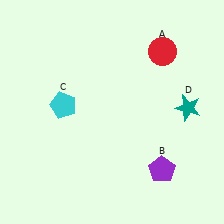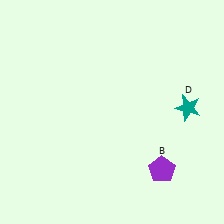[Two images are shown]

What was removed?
The red circle (A), the cyan pentagon (C) were removed in Image 2.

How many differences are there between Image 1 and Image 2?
There are 2 differences between the two images.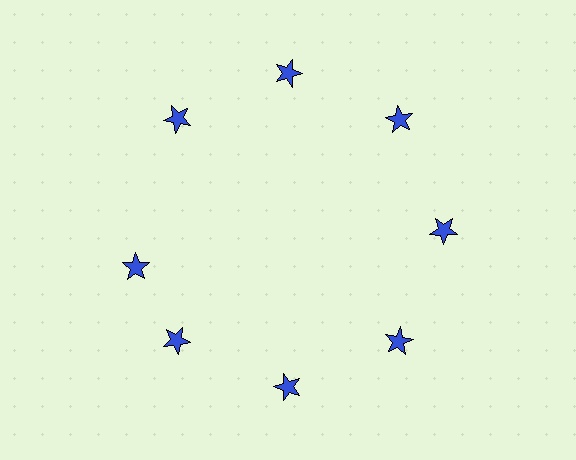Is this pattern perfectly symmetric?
No. The 8 blue stars are arranged in a ring, but one element near the 9 o'clock position is rotated out of alignment along the ring, breaking the 8-fold rotational symmetry.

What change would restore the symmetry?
The symmetry would be restored by rotating it back into even spacing with its neighbors so that all 8 stars sit at equal angles and equal distance from the center.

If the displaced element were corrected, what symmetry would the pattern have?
It would have 8-fold rotational symmetry — the pattern would map onto itself every 45 degrees.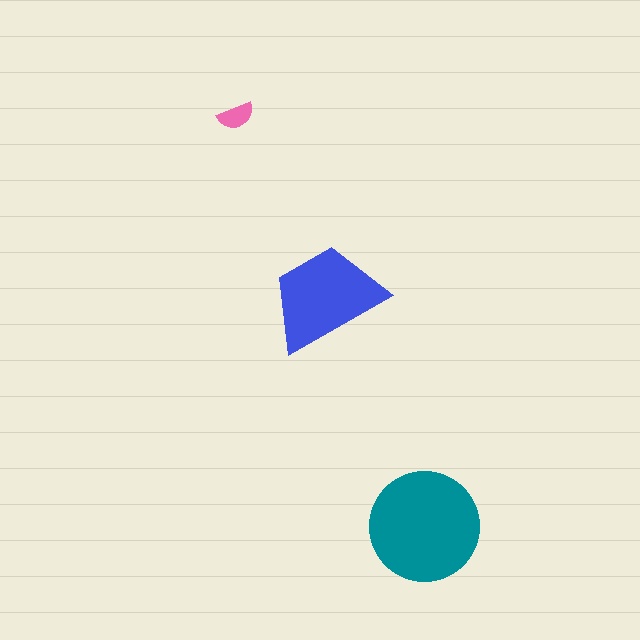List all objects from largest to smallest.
The teal circle, the blue trapezoid, the pink semicircle.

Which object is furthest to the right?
The teal circle is rightmost.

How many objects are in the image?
There are 3 objects in the image.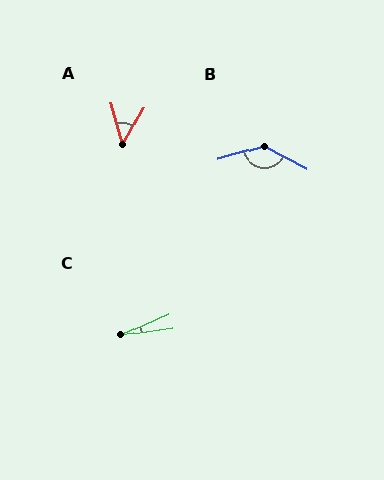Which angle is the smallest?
C, at approximately 15 degrees.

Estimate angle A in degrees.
Approximately 45 degrees.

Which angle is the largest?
B, at approximately 135 degrees.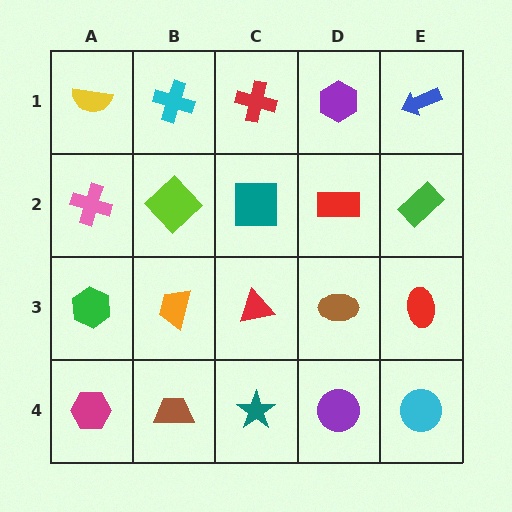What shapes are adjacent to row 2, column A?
A yellow semicircle (row 1, column A), a green hexagon (row 3, column A), a lime diamond (row 2, column B).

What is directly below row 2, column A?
A green hexagon.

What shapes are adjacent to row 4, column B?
An orange trapezoid (row 3, column B), a magenta hexagon (row 4, column A), a teal star (row 4, column C).